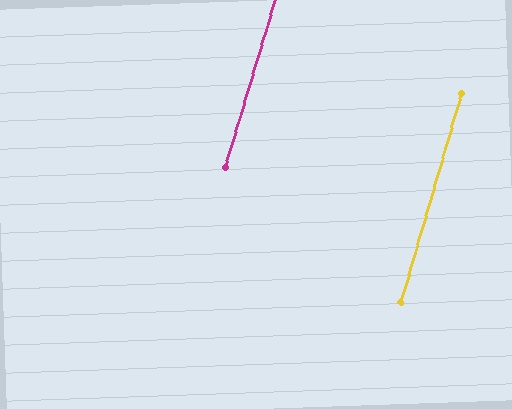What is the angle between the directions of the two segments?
Approximately 0 degrees.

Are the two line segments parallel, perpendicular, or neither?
Parallel — their directions differ by only 0.5°.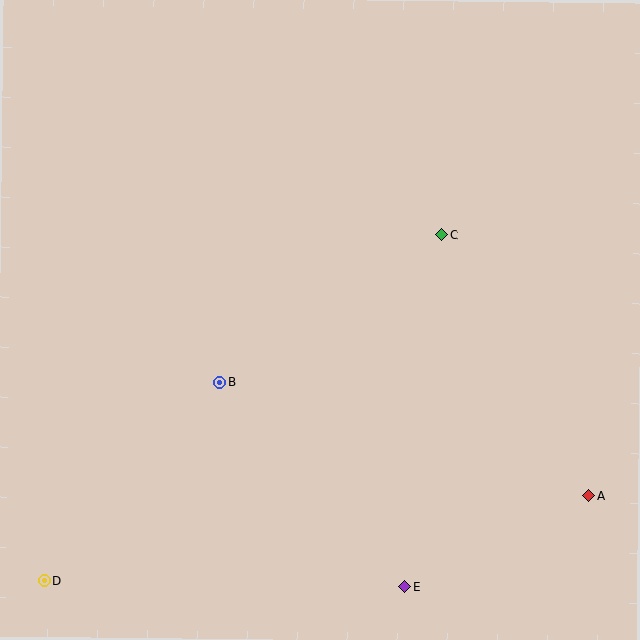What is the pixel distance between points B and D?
The distance between B and D is 265 pixels.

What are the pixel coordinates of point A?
Point A is at (589, 496).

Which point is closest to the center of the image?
Point B at (220, 382) is closest to the center.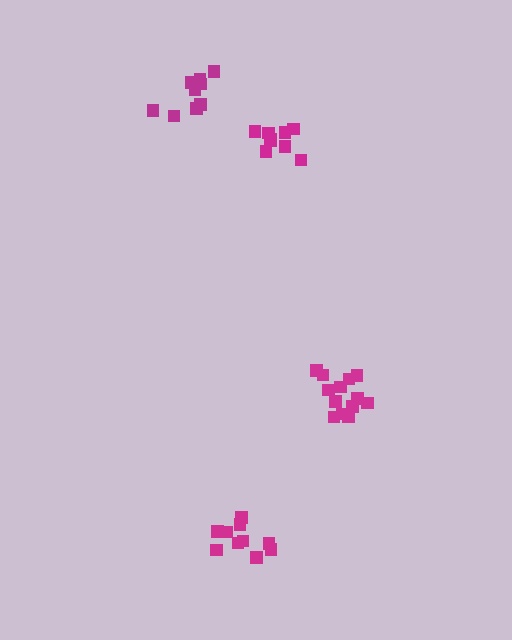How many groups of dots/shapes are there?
There are 4 groups.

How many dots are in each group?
Group 1: 9 dots, Group 2: 9 dots, Group 3: 10 dots, Group 4: 13 dots (41 total).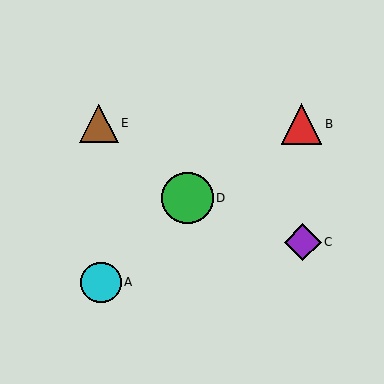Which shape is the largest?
The green circle (labeled D) is the largest.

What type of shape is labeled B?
Shape B is a red triangle.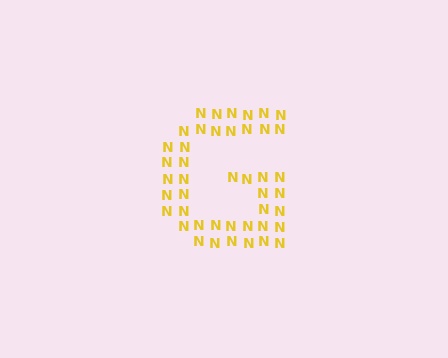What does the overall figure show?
The overall figure shows the letter G.